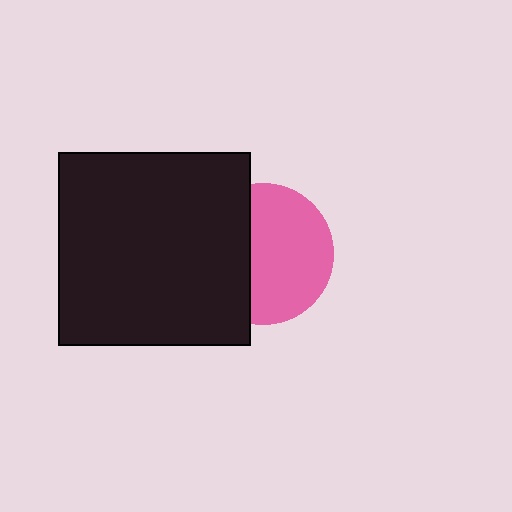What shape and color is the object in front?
The object in front is a black square.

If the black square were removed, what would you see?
You would see the complete pink circle.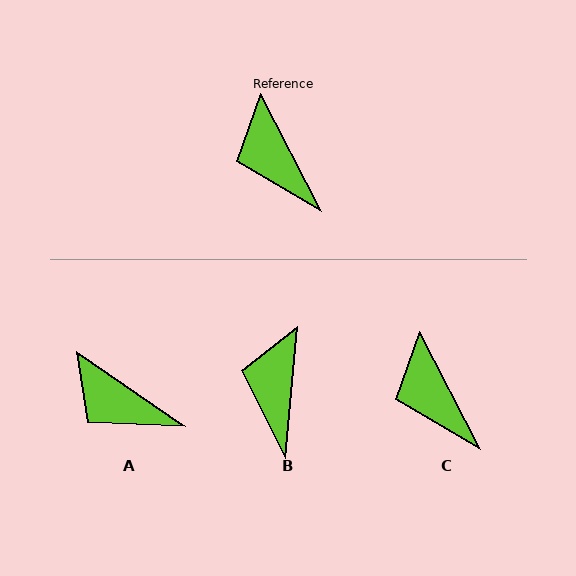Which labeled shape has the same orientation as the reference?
C.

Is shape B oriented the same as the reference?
No, it is off by about 33 degrees.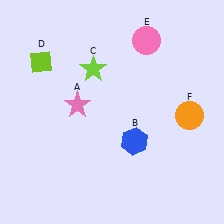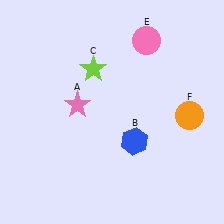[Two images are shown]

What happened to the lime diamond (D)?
The lime diamond (D) was removed in Image 2. It was in the top-left area of Image 1.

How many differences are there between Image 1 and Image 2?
There is 1 difference between the two images.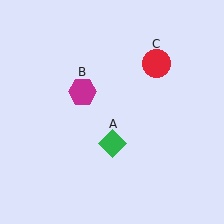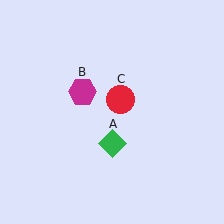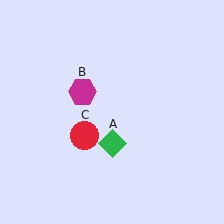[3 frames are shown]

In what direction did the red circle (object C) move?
The red circle (object C) moved down and to the left.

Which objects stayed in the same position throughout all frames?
Green diamond (object A) and magenta hexagon (object B) remained stationary.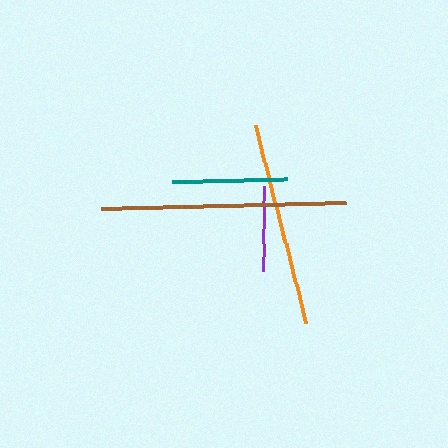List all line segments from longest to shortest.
From longest to shortest: brown, orange, teal, purple.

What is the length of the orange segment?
The orange segment is approximately 204 pixels long.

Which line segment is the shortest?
The purple line is the shortest at approximately 85 pixels.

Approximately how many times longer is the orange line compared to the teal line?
The orange line is approximately 1.8 times the length of the teal line.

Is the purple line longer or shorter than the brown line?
The brown line is longer than the purple line.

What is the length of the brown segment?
The brown segment is approximately 245 pixels long.